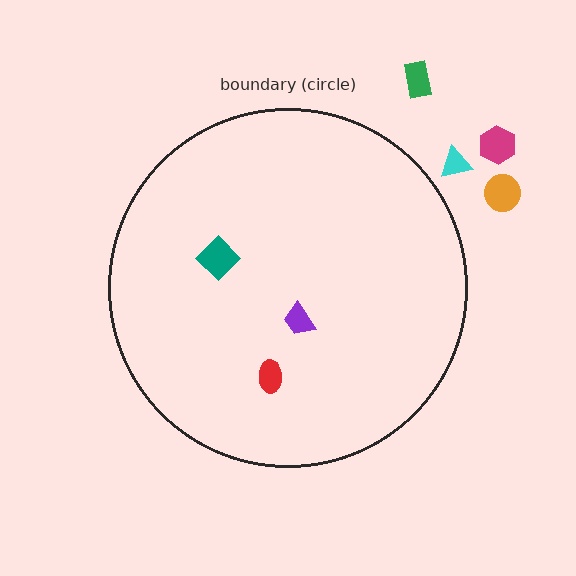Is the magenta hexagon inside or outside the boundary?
Outside.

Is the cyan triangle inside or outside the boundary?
Outside.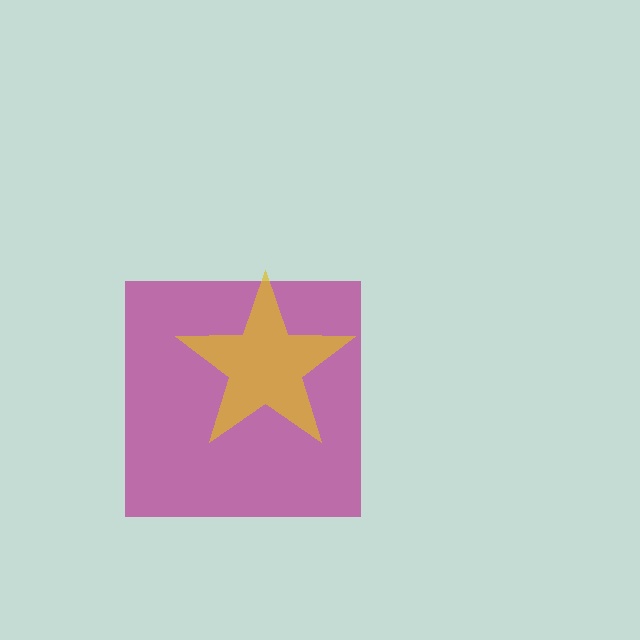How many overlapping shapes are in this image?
There are 2 overlapping shapes in the image.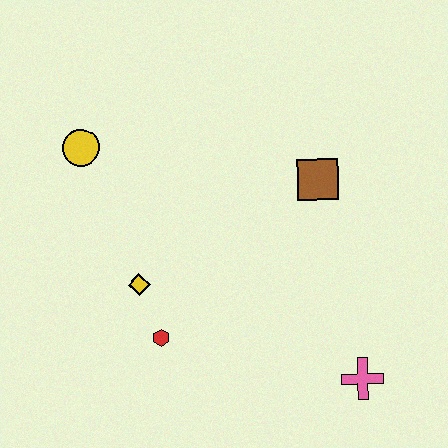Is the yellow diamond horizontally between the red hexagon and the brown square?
No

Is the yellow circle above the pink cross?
Yes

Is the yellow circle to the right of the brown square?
No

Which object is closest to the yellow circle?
The yellow diamond is closest to the yellow circle.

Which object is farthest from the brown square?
The yellow circle is farthest from the brown square.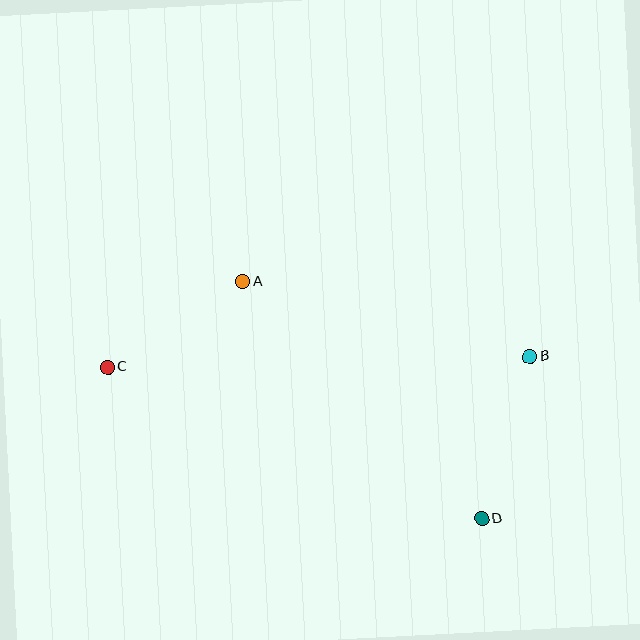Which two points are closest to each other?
Points A and C are closest to each other.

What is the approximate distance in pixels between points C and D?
The distance between C and D is approximately 404 pixels.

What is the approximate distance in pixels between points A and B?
The distance between A and B is approximately 297 pixels.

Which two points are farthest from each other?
Points B and C are farthest from each other.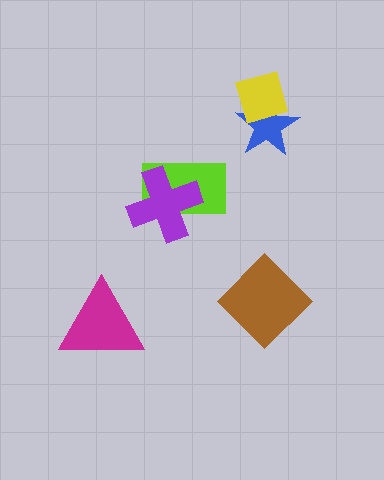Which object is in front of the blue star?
The yellow diamond is in front of the blue star.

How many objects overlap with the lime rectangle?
1 object overlaps with the lime rectangle.